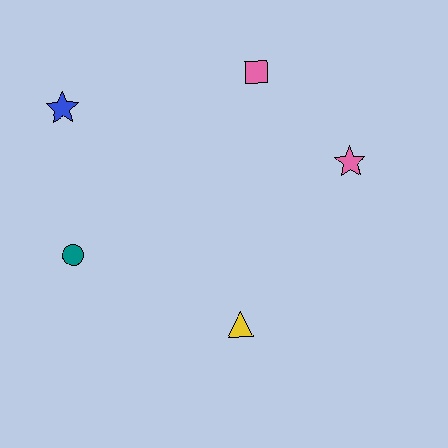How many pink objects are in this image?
There are 2 pink objects.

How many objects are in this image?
There are 5 objects.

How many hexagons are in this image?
There are no hexagons.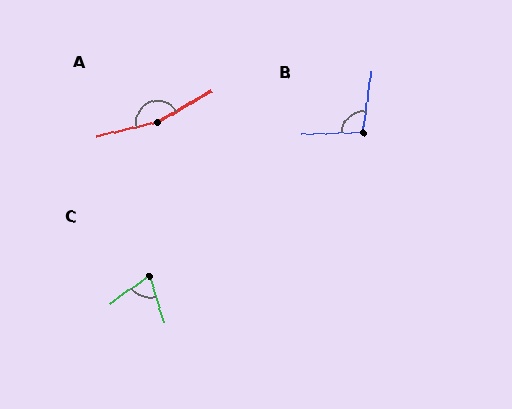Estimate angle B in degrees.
Approximately 100 degrees.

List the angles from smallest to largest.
C (72°), B (100°), A (164°).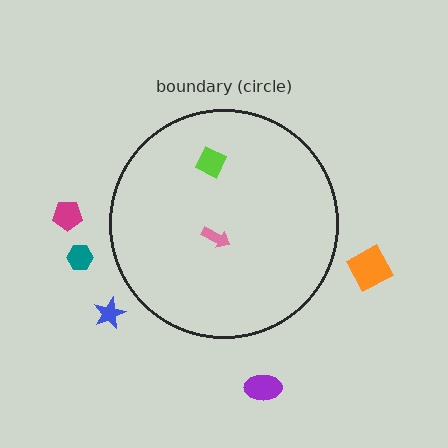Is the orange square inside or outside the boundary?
Outside.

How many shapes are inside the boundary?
2 inside, 5 outside.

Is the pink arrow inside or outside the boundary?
Inside.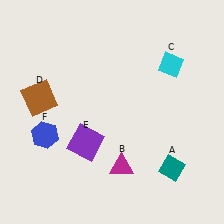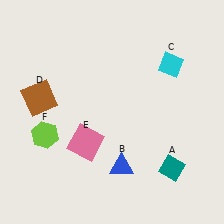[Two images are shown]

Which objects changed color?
B changed from magenta to blue. E changed from purple to pink. F changed from blue to lime.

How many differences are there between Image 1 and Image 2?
There are 3 differences between the two images.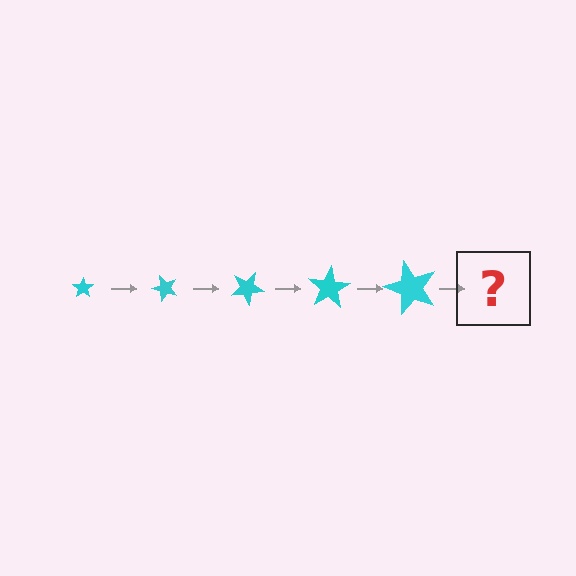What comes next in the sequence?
The next element should be a star, larger than the previous one and rotated 250 degrees from the start.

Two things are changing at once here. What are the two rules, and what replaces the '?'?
The two rules are that the star grows larger each step and it rotates 50 degrees each step. The '?' should be a star, larger than the previous one and rotated 250 degrees from the start.